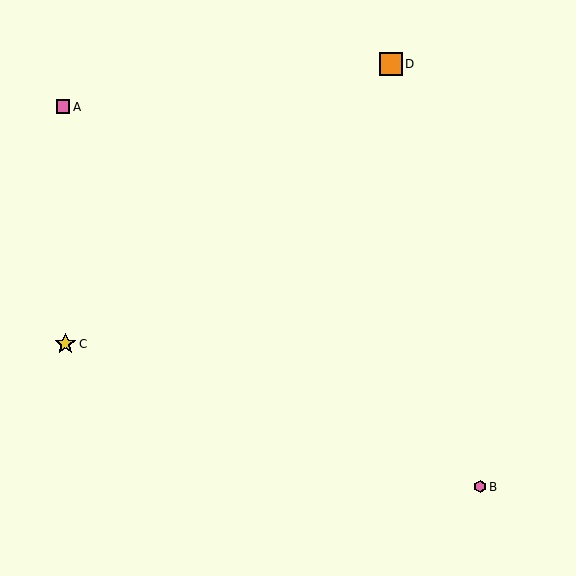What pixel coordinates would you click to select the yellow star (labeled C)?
Click at (65, 344) to select the yellow star C.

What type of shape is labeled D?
Shape D is an orange square.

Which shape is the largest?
The orange square (labeled D) is the largest.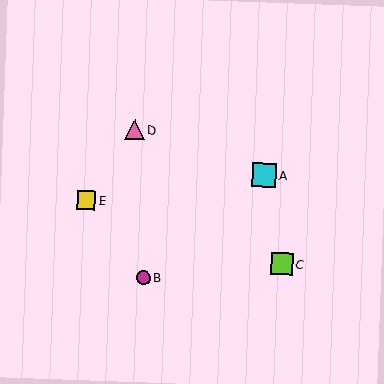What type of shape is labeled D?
Shape D is a pink triangle.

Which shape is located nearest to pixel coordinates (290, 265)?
The lime square (labeled C) at (282, 264) is nearest to that location.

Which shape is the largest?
The cyan square (labeled A) is the largest.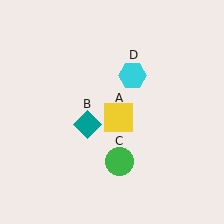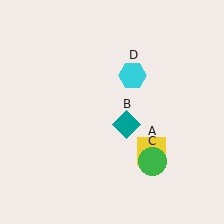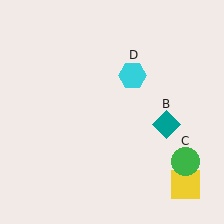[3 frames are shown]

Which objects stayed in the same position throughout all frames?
Cyan hexagon (object D) remained stationary.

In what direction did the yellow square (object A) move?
The yellow square (object A) moved down and to the right.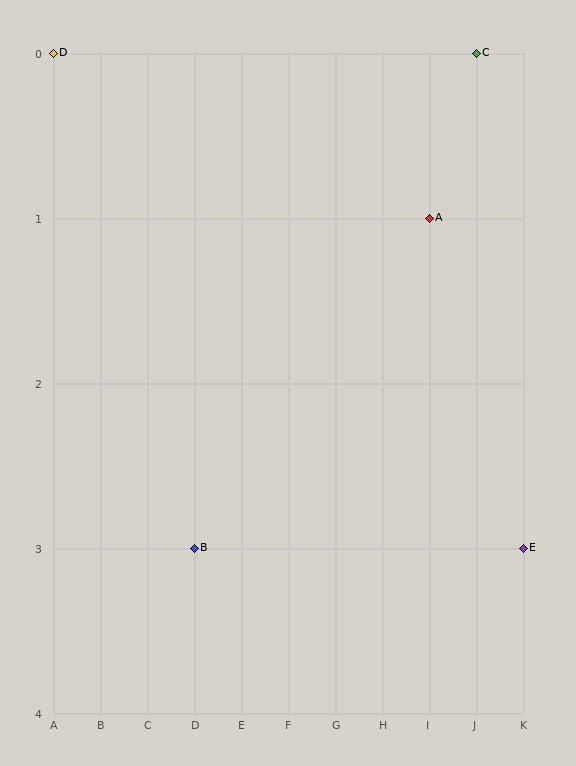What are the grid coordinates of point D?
Point D is at grid coordinates (A, 0).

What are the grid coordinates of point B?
Point B is at grid coordinates (D, 3).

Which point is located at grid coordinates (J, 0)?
Point C is at (J, 0).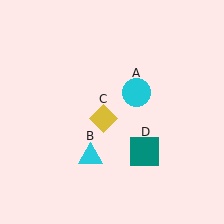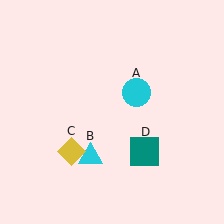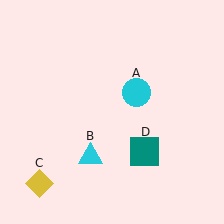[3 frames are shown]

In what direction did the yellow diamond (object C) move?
The yellow diamond (object C) moved down and to the left.